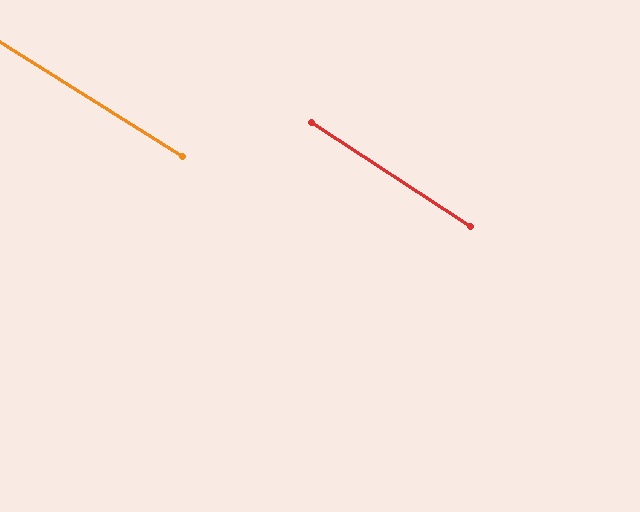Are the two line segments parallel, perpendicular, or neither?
Parallel — their directions differ by only 1.1°.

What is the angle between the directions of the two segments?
Approximately 1 degree.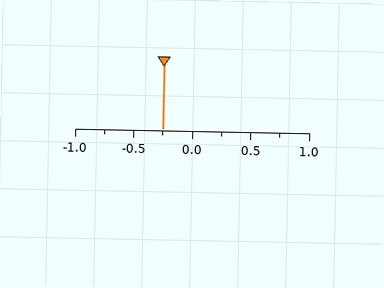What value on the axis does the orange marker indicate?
The marker indicates approximately -0.25.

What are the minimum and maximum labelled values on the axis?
The axis runs from -1.0 to 1.0.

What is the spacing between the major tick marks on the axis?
The major ticks are spaced 0.5 apart.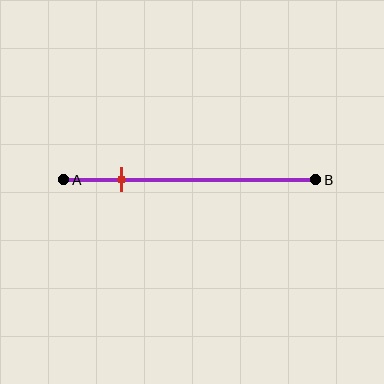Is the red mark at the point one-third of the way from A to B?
No, the mark is at about 25% from A, not at the 33% one-third point.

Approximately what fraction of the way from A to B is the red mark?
The red mark is approximately 25% of the way from A to B.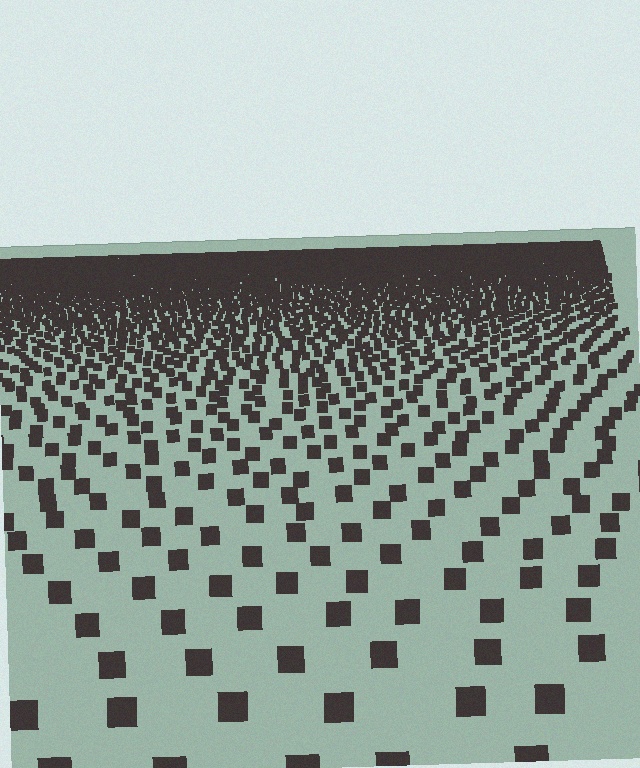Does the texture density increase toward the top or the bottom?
Density increases toward the top.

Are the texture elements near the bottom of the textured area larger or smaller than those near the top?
Larger. Near the bottom, elements are closer to the viewer and appear at a bigger on-screen size.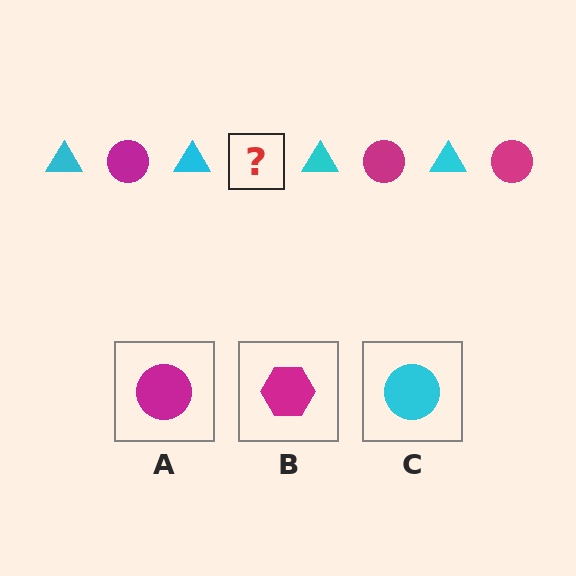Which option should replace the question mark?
Option A.